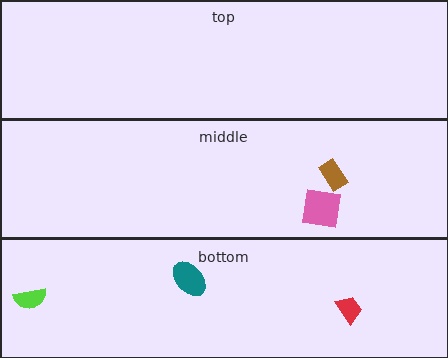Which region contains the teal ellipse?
The bottom region.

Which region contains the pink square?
The middle region.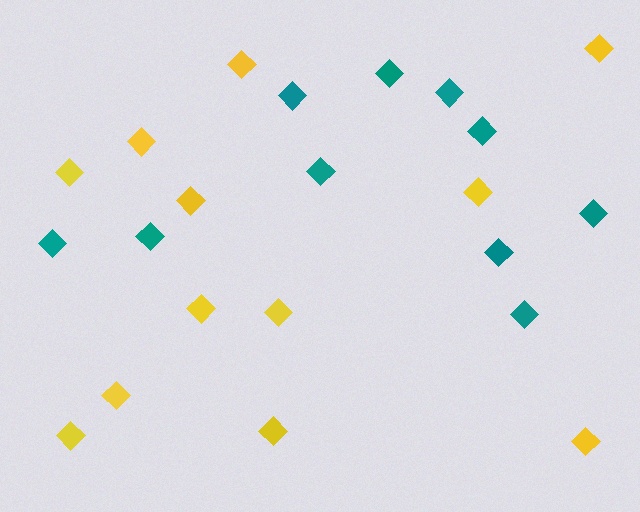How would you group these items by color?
There are 2 groups: one group of teal diamonds (10) and one group of yellow diamonds (12).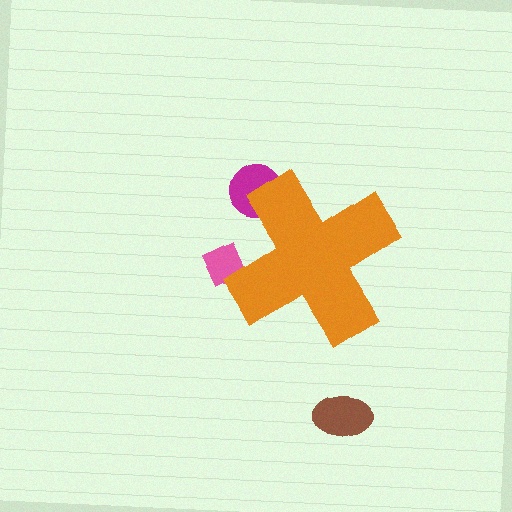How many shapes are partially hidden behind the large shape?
2 shapes are partially hidden.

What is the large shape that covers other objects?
An orange cross.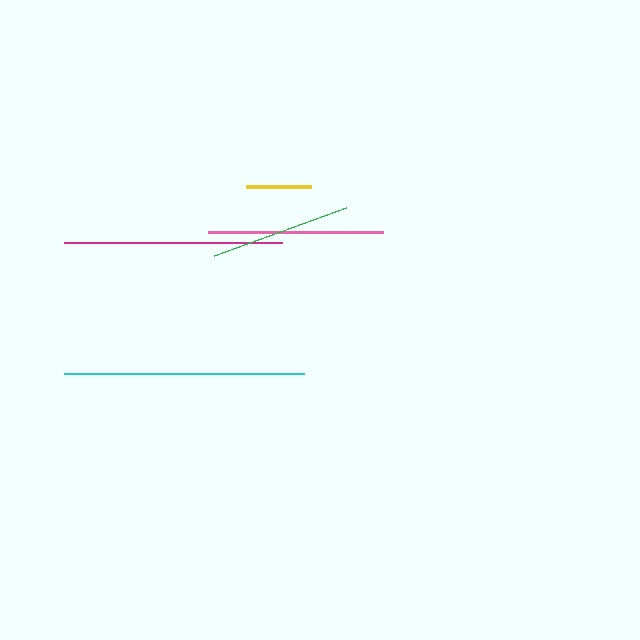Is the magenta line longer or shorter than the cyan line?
The cyan line is longer than the magenta line.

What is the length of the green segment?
The green segment is approximately 140 pixels long.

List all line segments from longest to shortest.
From longest to shortest: cyan, magenta, pink, green, yellow.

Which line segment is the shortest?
The yellow line is the shortest at approximately 65 pixels.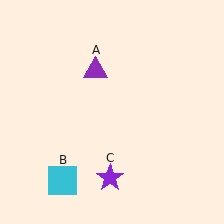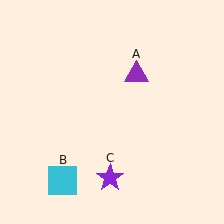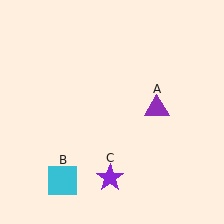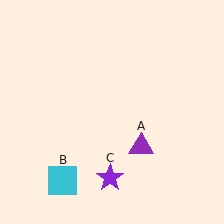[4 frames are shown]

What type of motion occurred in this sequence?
The purple triangle (object A) rotated clockwise around the center of the scene.